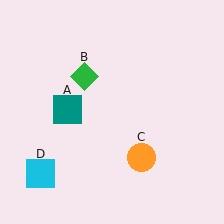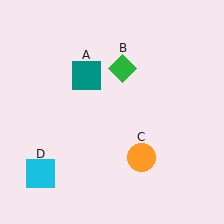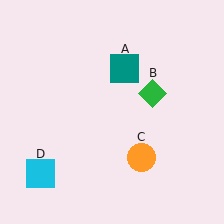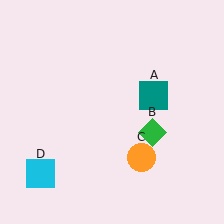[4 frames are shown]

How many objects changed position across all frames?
2 objects changed position: teal square (object A), green diamond (object B).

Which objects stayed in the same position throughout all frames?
Orange circle (object C) and cyan square (object D) remained stationary.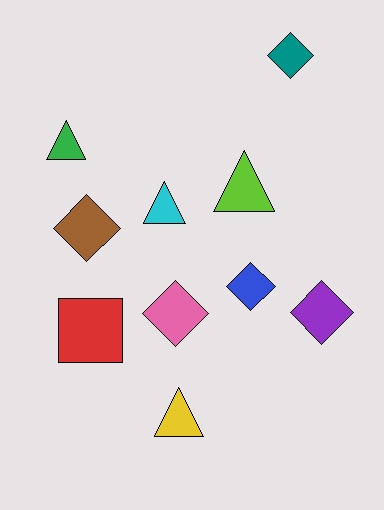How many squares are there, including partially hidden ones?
There is 1 square.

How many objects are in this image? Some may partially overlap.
There are 10 objects.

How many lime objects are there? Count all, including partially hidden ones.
There is 1 lime object.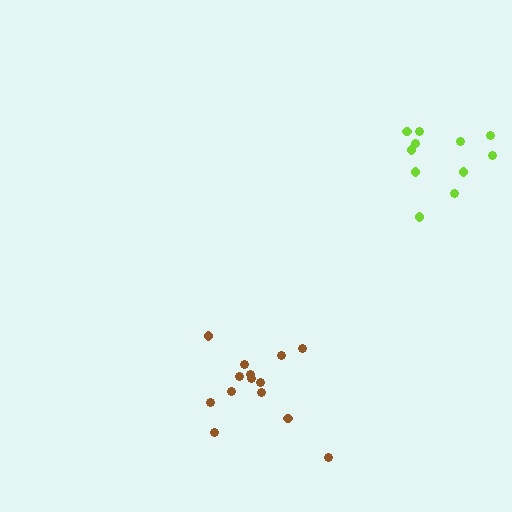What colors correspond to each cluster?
The clusters are colored: brown, lime.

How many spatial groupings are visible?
There are 2 spatial groupings.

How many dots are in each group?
Group 1: 14 dots, Group 2: 11 dots (25 total).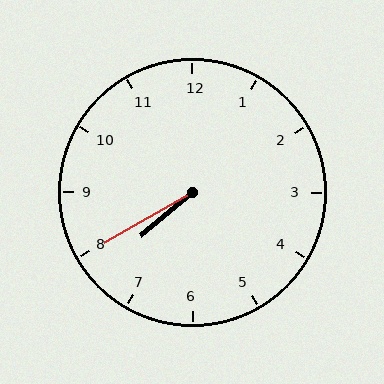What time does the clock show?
7:40.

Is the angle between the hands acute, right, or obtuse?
It is acute.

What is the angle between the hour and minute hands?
Approximately 10 degrees.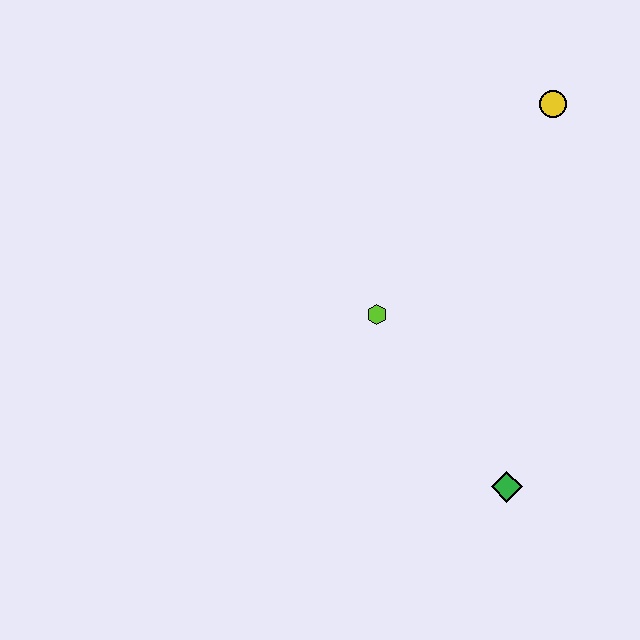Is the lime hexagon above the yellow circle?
No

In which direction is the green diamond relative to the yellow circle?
The green diamond is below the yellow circle.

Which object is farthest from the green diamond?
The yellow circle is farthest from the green diamond.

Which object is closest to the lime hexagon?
The green diamond is closest to the lime hexagon.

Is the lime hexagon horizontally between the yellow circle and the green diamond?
No